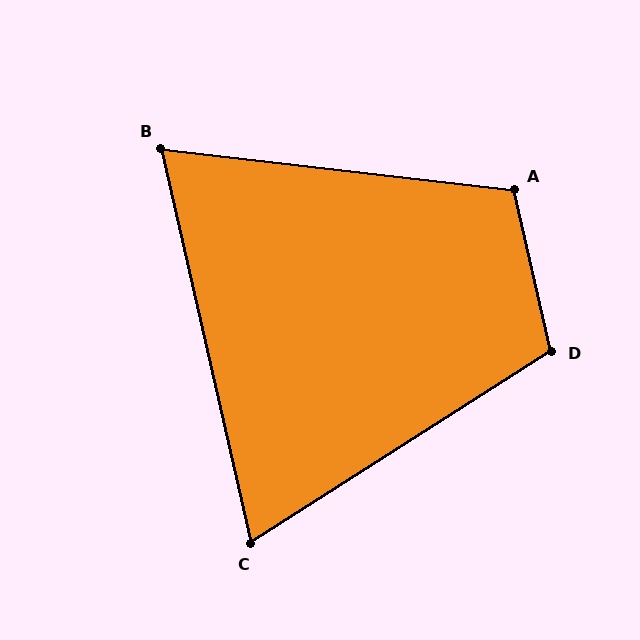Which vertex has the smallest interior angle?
C, at approximately 70 degrees.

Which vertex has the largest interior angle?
A, at approximately 110 degrees.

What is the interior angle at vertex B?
Approximately 71 degrees (acute).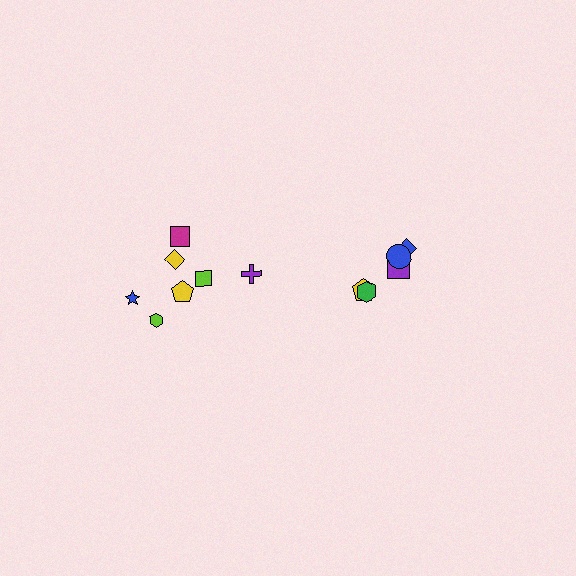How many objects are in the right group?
There are 5 objects.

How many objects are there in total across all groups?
There are 12 objects.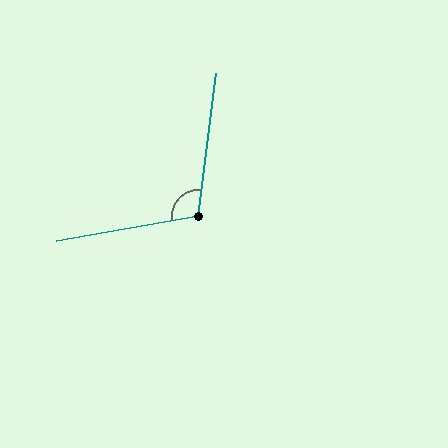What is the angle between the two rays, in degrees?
Approximately 107 degrees.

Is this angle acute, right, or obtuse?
It is obtuse.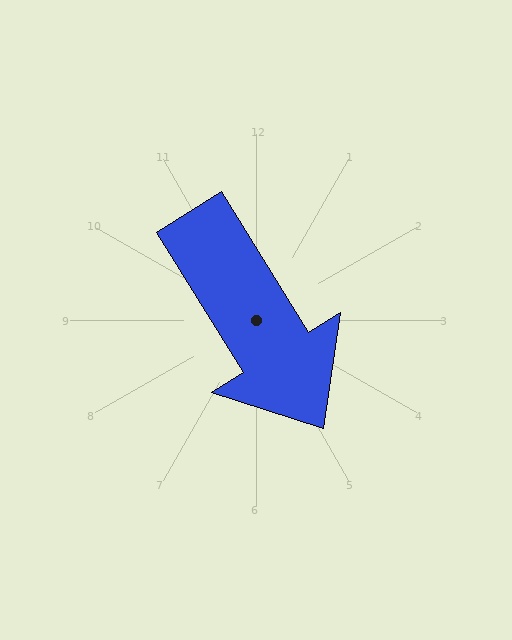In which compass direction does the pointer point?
Southeast.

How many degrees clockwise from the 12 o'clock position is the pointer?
Approximately 148 degrees.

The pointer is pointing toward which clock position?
Roughly 5 o'clock.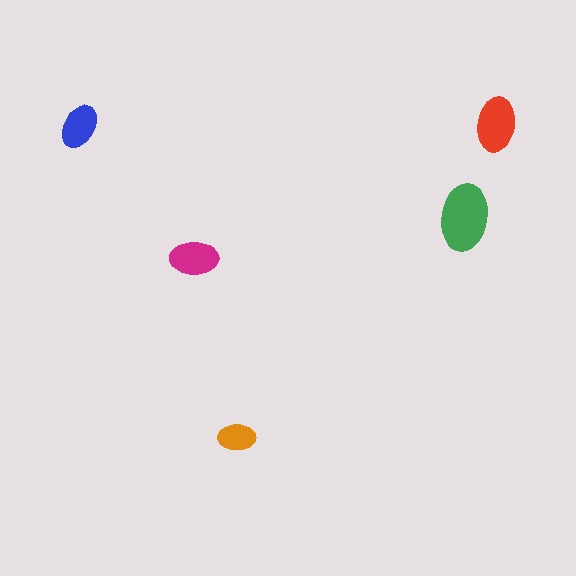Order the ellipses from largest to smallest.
the green one, the red one, the magenta one, the blue one, the orange one.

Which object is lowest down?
The orange ellipse is bottommost.